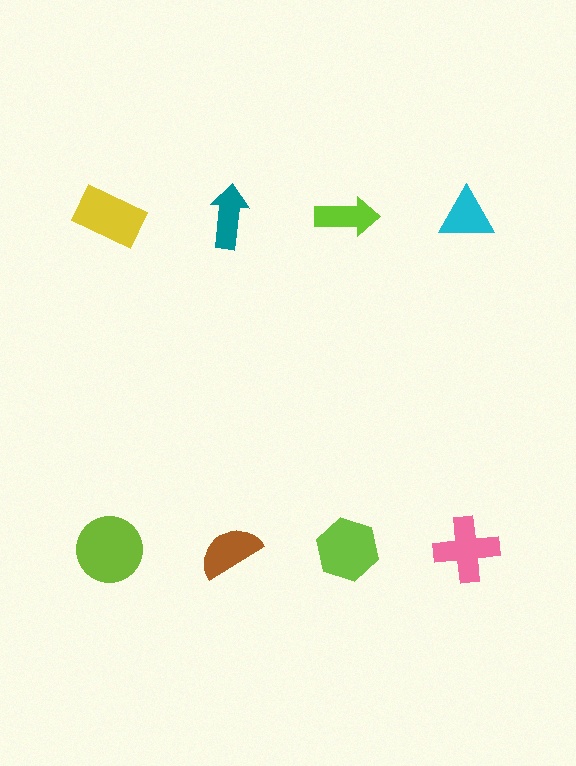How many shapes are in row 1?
4 shapes.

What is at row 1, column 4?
A cyan triangle.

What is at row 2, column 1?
A lime circle.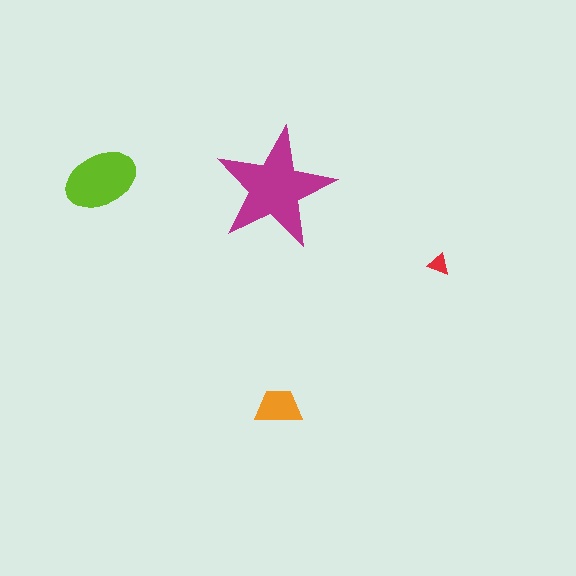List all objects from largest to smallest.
The magenta star, the lime ellipse, the orange trapezoid, the red triangle.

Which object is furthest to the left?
The lime ellipse is leftmost.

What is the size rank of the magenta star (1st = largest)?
1st.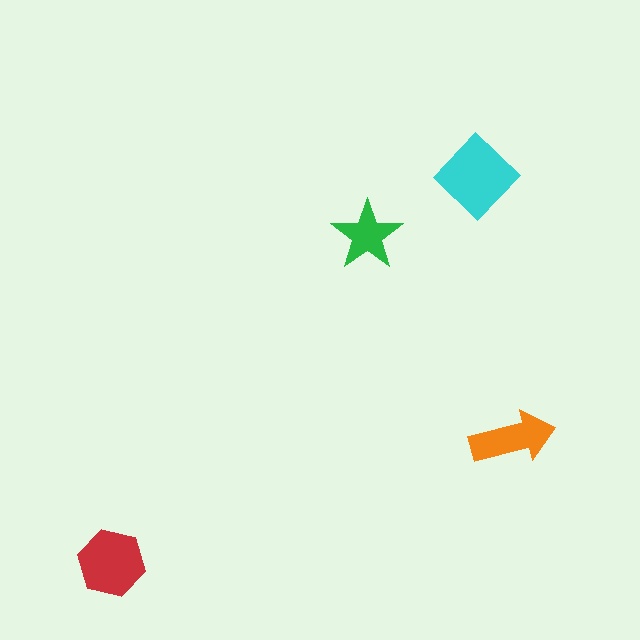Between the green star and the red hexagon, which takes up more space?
The red hexagon.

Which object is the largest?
The cyan diamond.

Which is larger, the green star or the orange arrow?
The orange arrow.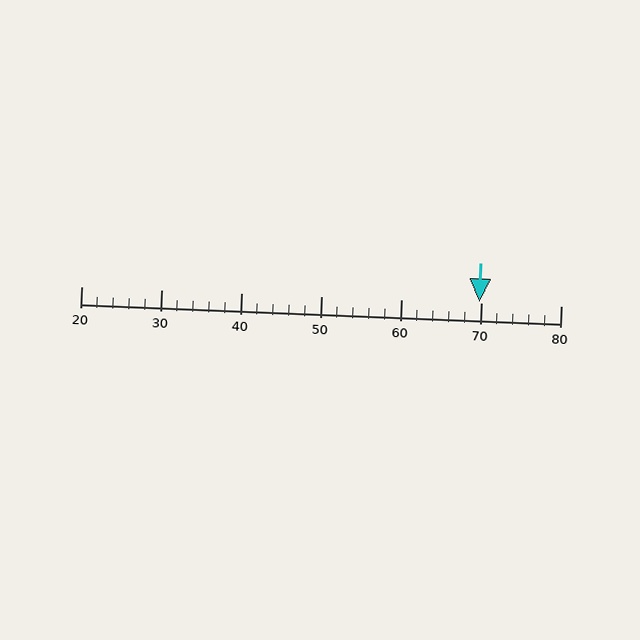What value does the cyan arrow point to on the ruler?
The cyan arrow points to approximately 70.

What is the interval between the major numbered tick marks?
The major tick marks are spaced 10 units apart.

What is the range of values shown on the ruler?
The ruler shows values from 20 to 80.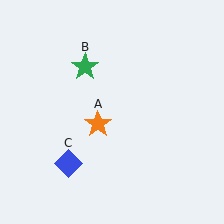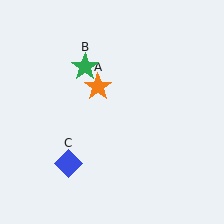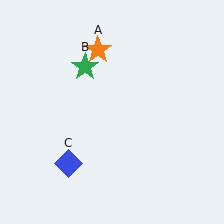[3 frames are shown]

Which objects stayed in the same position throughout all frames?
Green star (object B) and blue diamond (object C) remained stationary.